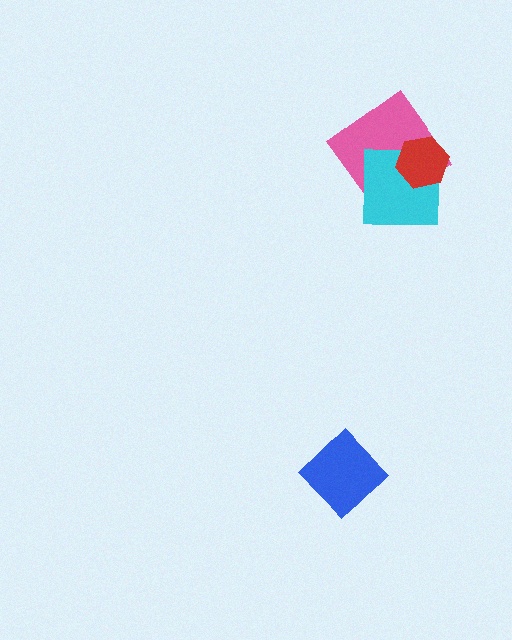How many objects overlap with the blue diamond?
0 objects overlap with the blue diamond.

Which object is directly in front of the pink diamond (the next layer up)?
The cyan square is directly in front of the pink diamond.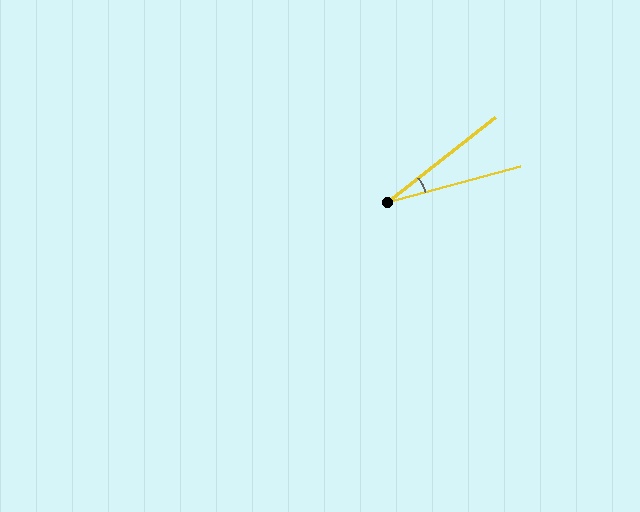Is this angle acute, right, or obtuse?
It is acute.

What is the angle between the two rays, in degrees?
Approximately 23 degrees.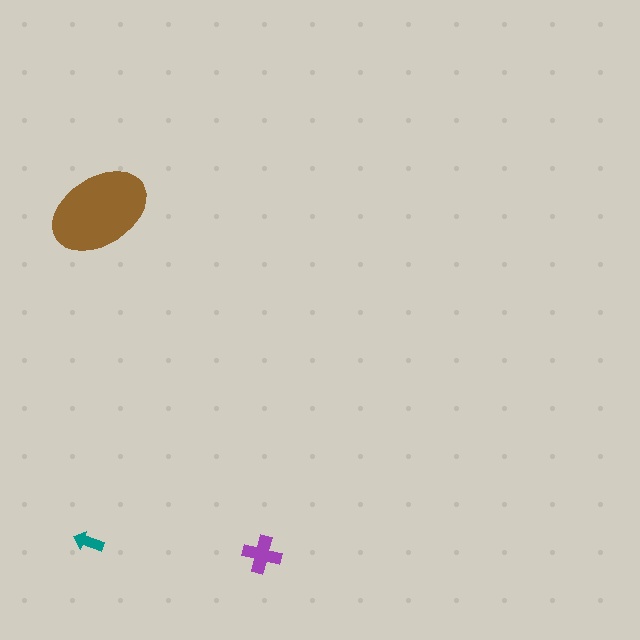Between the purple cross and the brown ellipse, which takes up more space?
The brown ellipse.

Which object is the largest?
The brown ellipse.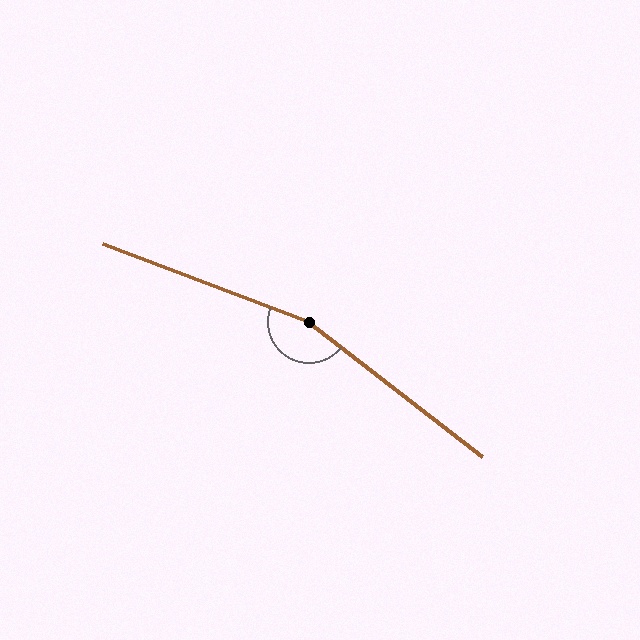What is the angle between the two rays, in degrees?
Approximately 163 degrees.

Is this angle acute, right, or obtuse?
It is obtuse.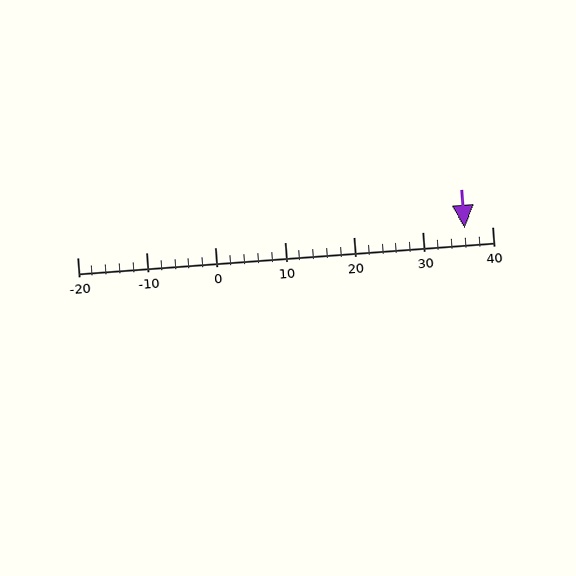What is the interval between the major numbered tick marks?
The major tick marks are spaced 10 units apart.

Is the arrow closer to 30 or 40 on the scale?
The arrow is closer to 40.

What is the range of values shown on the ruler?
The ruler shows values from -20 to 40.